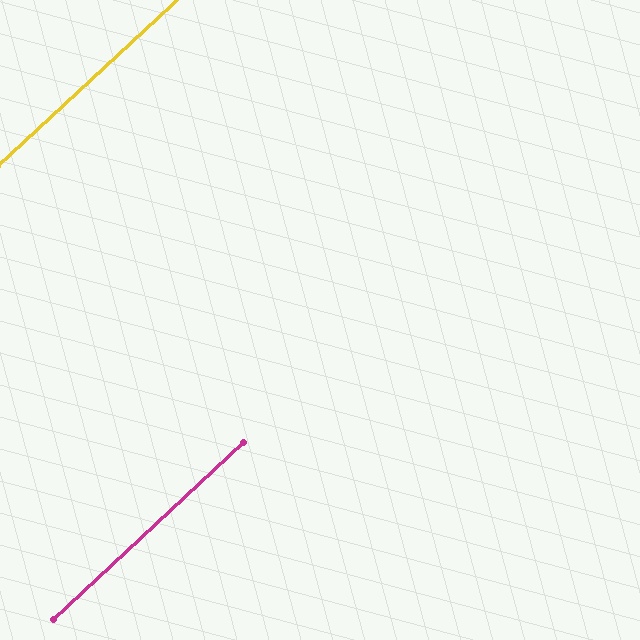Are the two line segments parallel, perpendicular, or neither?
Parallel — their directions differ by only 0.0°.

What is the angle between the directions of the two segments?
Approximately 0 degrees.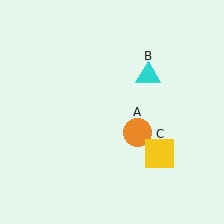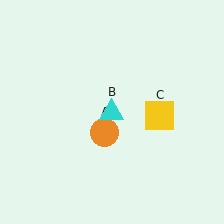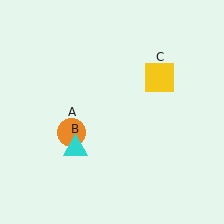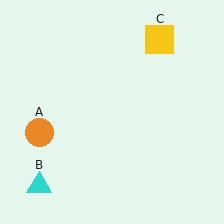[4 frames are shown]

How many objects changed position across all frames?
3 objects changed position: orange circle (object A), cyan triangle (object B), yellow square (object C).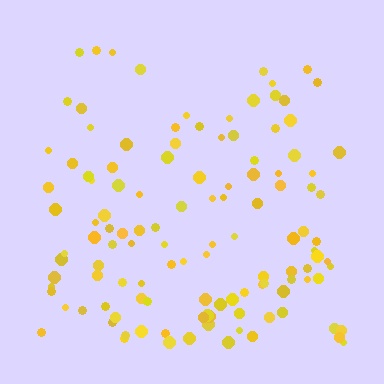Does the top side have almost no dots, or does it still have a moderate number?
Still a moderate number, just noticeably fewer than the bottom.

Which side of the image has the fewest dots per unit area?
The top.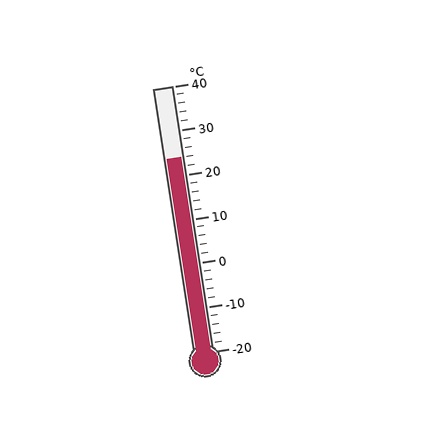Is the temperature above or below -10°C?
The temperature is above -10°C.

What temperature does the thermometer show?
The thermometer shows approximately 24°C.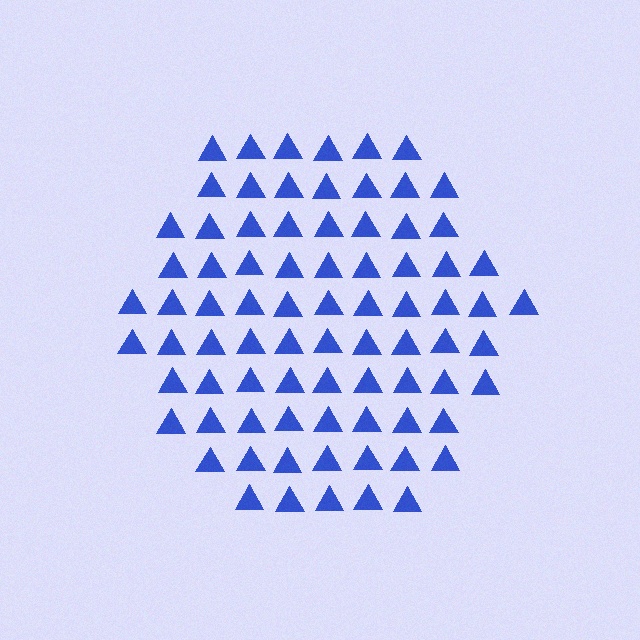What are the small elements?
The small elements are triangles.